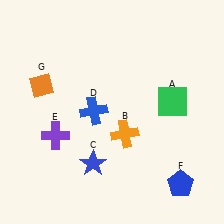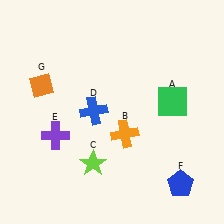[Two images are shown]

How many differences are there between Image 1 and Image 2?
There is 1 difference between the two images.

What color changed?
The star (C) changed from blue in Image 1 to lime in Image 2.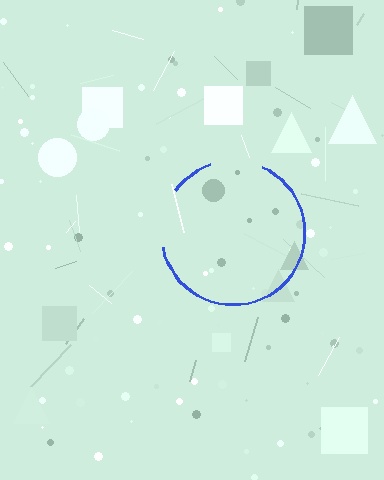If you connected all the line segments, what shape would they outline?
They would outline a circle.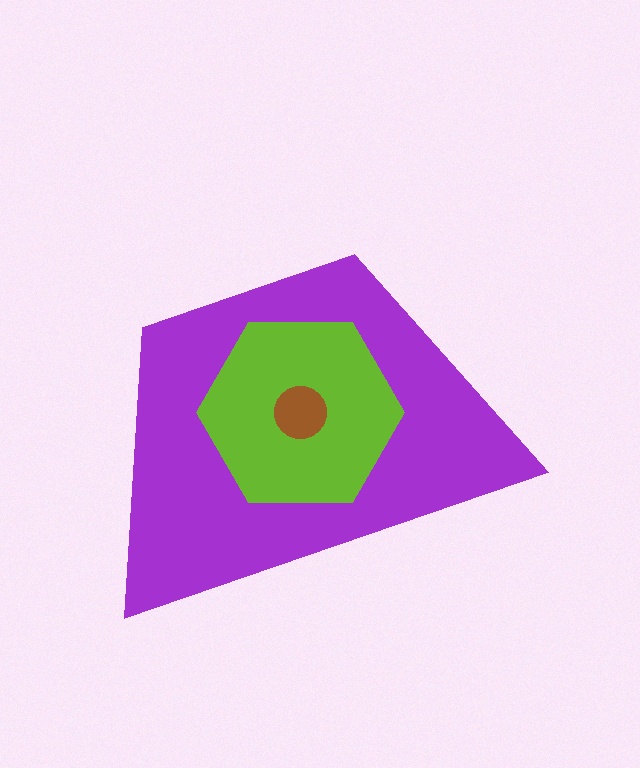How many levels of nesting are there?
3.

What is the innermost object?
The brown circle.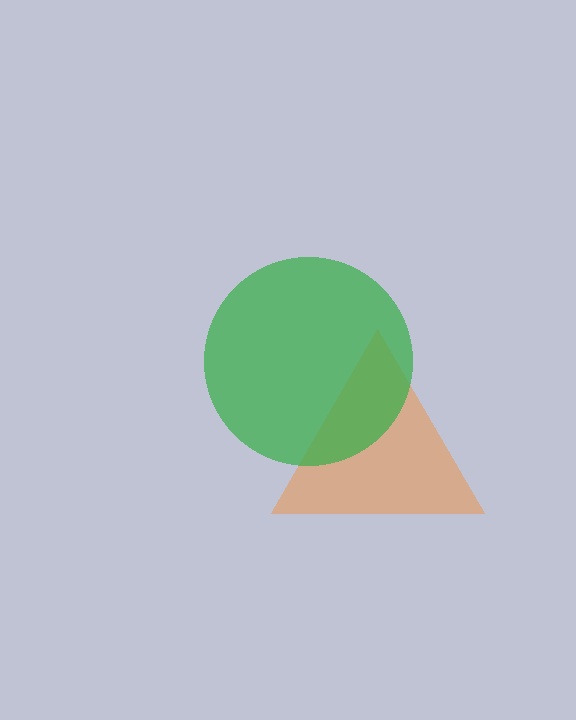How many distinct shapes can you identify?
There are 2 distinct shapes: an orange triangle, a green circle.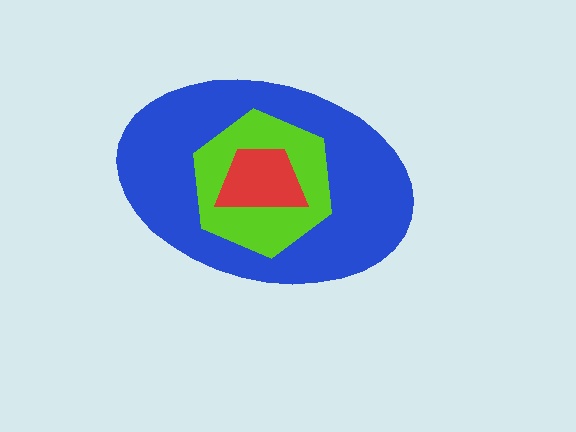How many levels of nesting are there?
3.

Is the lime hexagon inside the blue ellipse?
Yes.